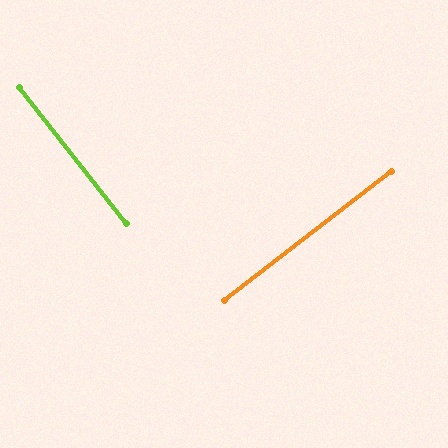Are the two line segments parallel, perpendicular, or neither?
Perpendicular — they meet at approximately 90°.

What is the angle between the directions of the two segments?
Approximately 90 degrees.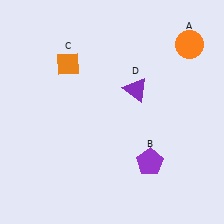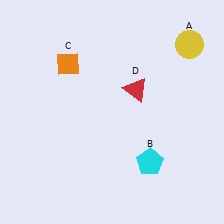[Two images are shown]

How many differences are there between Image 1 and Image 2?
There are 3 differences between the two images.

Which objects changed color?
A changed from orange to yellow. B changed from purple to cyan. D changed from purple to red.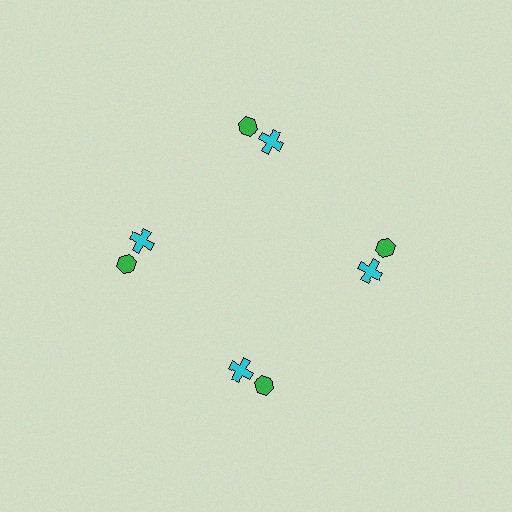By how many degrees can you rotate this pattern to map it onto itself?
The pattern maps onto itself every 90 degrees of rotation.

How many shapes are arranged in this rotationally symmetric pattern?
There are 8 shapes, arranged in 4 groups of 2.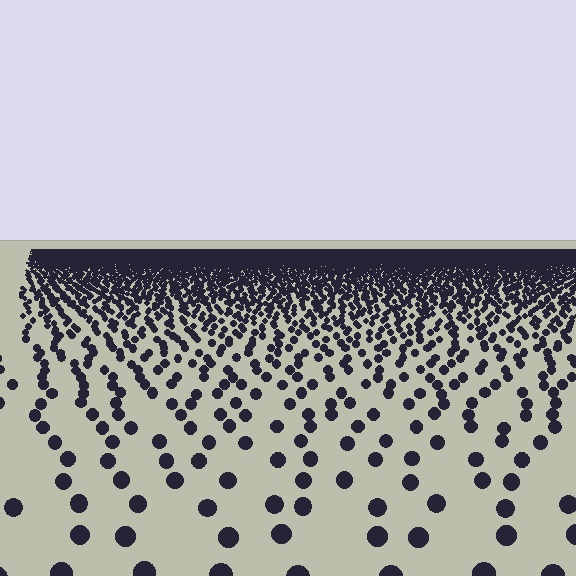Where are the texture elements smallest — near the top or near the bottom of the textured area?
Near the top.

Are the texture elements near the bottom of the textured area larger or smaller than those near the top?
Larger. Near the bottom, elements are closer to the viewer and appear at a bigger on-screen size.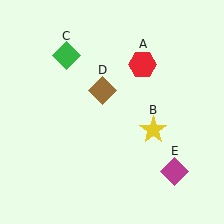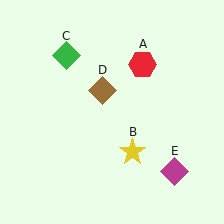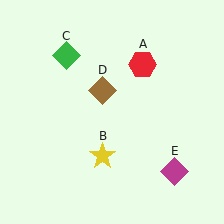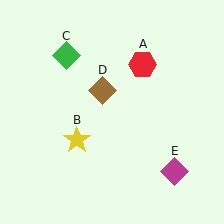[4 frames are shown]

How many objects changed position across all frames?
1 object changed position: yellow star (object B).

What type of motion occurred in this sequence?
The yellow star (object B) rotated clockwise around the center of the scene.